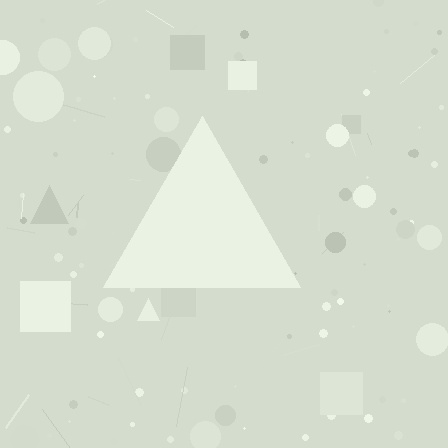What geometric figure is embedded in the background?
A triangle is embedded in the background.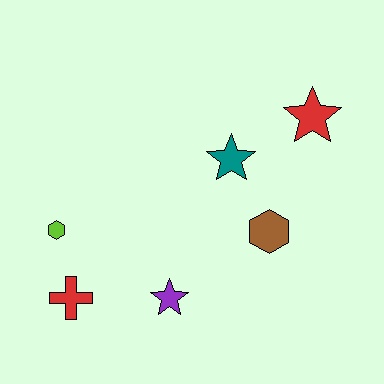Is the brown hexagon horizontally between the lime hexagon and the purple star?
No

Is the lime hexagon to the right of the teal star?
No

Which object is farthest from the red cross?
The red star is farthest from the red cross.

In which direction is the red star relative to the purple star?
The red star is above the purple star.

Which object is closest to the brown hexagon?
The teal star is closest to the brown hexagon.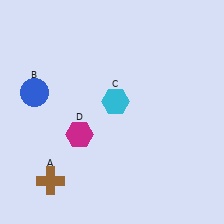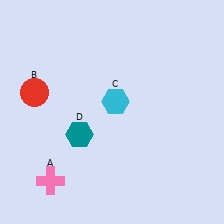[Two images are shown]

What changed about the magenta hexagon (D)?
In Image 1, D is magenta. In Image 2, it changed to teal.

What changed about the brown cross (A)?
In Image 1, A is brown. In Image 2, it changed to pink.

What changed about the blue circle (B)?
In Image 1, B is blue. In Image 2, it changed to red.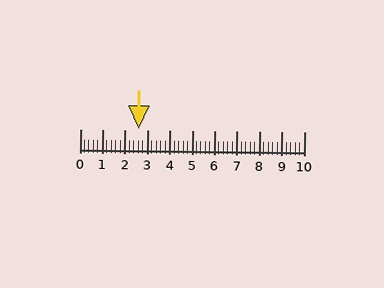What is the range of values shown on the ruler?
The ruler shows values from 0 to 10.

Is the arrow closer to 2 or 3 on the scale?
The arrow is closer to 3.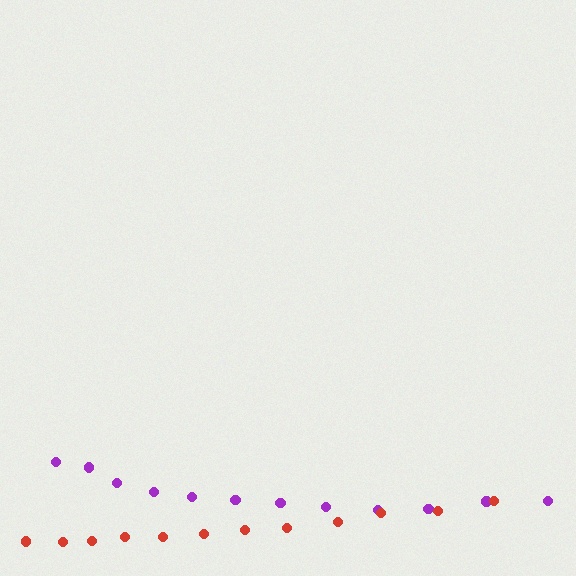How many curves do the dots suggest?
There are 2 distinct paths.